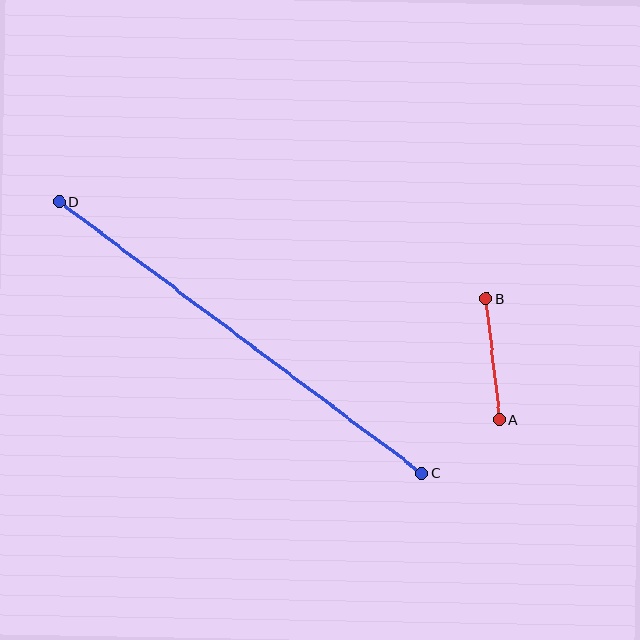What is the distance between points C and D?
The distance is approximately 453 pixels.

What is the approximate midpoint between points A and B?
The midpoint is at approximately (493, 359) pixels.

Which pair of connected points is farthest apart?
Points C and D are farthest apart.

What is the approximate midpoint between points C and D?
The midpoint is at approximately (241, 337) pixels.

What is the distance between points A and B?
The distance is approximately 122 pixels.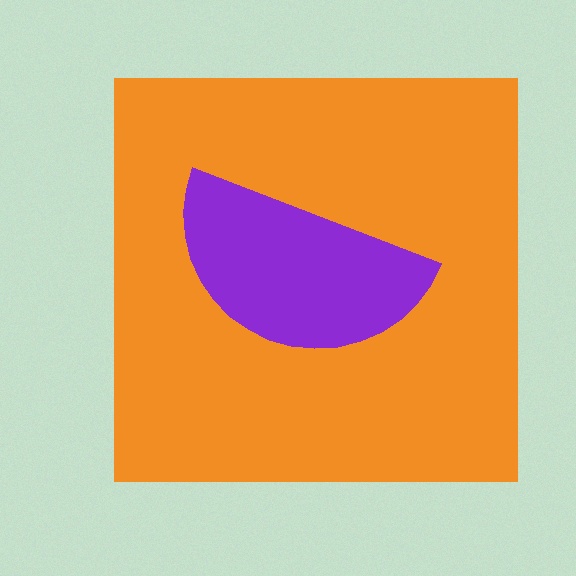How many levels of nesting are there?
2.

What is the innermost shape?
The purple semicircle.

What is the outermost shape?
The orange square.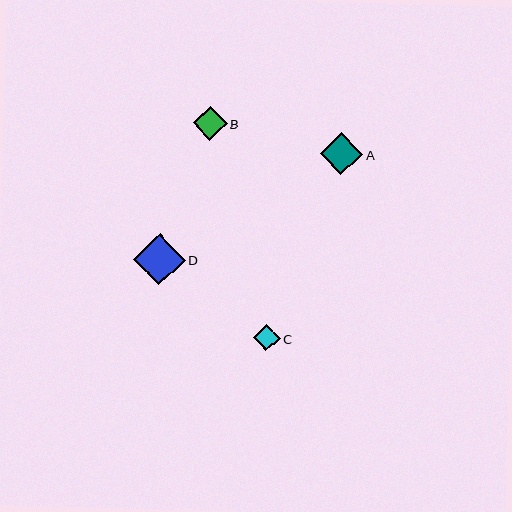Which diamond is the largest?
Diamond D is the largest with a size of approximately 51 pixels.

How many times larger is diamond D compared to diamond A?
Diamond D is approximately 1.2 times the size of diamond A.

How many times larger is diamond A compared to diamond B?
Diamond A is approximately 1.2 times the size of diamond B.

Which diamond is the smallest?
Diamond C is the smallest with a size of approximately 27 pixels.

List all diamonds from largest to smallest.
From largest to smallest: D, A, B, C.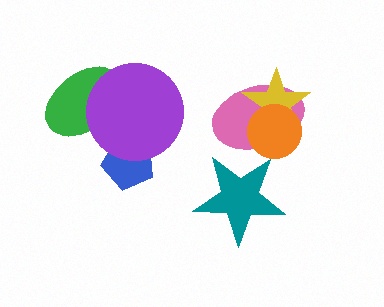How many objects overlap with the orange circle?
2 objects overlap with the orange circle.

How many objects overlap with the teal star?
1 object overlaps with the teal star.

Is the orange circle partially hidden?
No, no other shape covers it.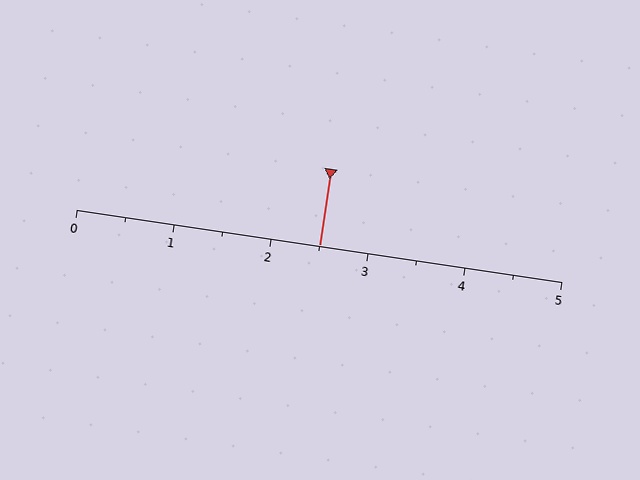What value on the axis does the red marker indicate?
The marker indicates approximately 2.5.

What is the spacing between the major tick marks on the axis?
The major ticks are spaced 1 apart.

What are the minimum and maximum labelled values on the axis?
The axis runs from 0 to 5.